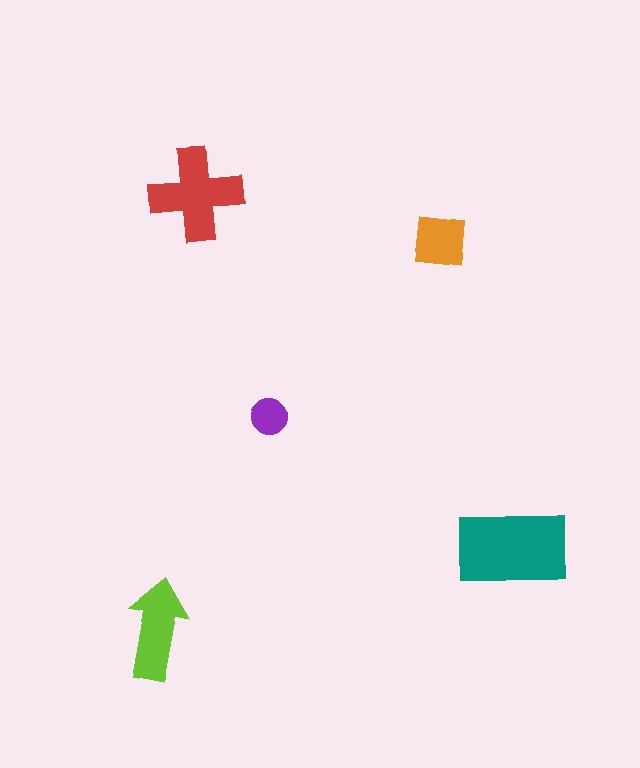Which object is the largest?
The teal rectangle.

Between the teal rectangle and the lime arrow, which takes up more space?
The teal rectangle.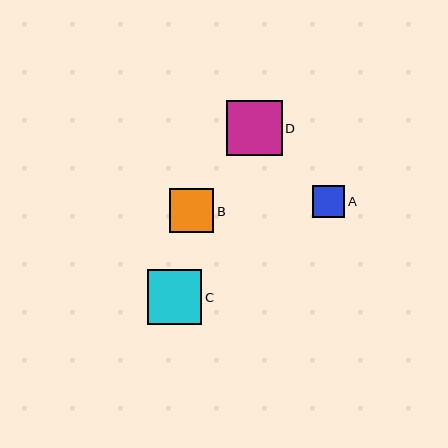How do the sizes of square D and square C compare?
Square D and square C are approximately the same size.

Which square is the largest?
Square D is the largest with a size of approximately 55 pixels.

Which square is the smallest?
Square A is the smallest with a size of approximately 32 pixels.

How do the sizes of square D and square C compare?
Square D and square C are approximately the same size.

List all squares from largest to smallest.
From largest to smallest: D, C, B, A.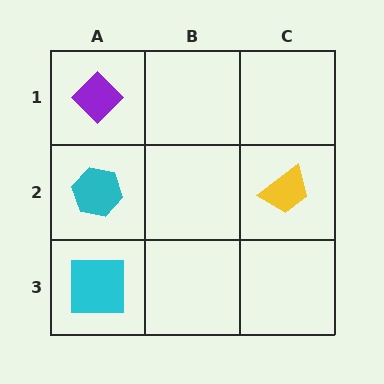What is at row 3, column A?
A cyan square.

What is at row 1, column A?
A purple diamond.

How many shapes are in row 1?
1 shape.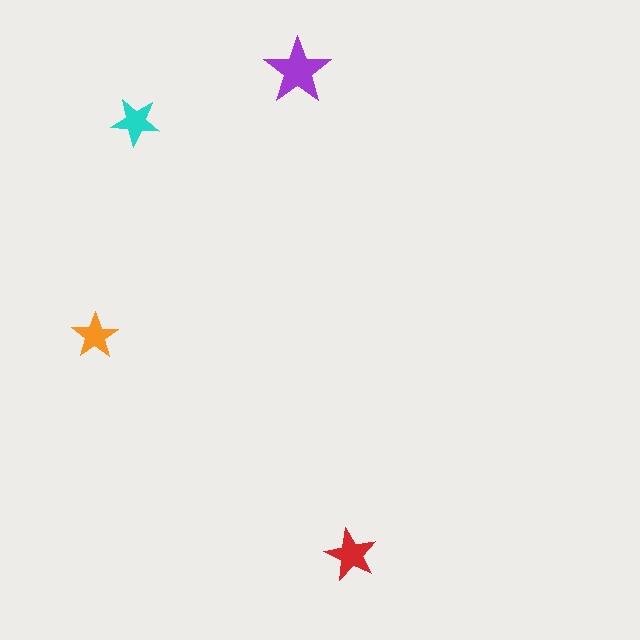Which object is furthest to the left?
The orange star is leftmost.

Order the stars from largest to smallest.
the purple one, the red one, the cyan one, the orange one.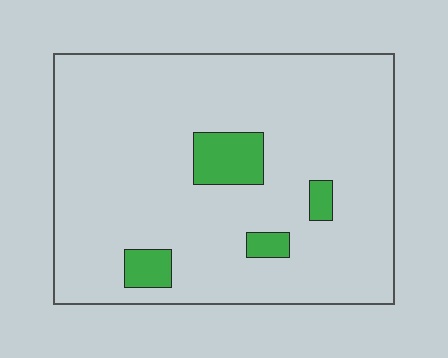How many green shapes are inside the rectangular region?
4.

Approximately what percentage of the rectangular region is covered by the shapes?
Approximately 10%.